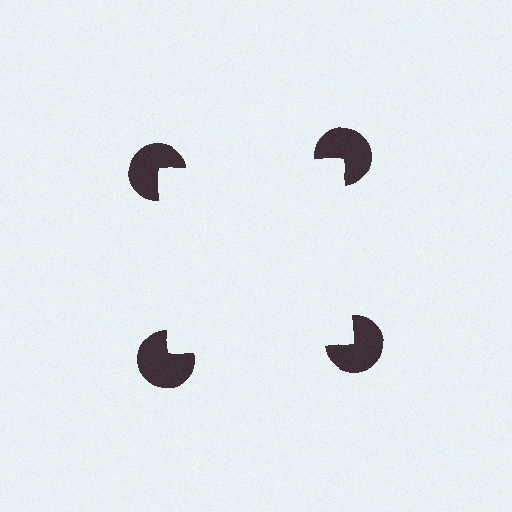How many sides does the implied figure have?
4 sides.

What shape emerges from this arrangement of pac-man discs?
An illusory square — its edges are inferred from the aligned wedge cuts in the pac-man discs, not physically drawn.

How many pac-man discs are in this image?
There are 4 — one at each vertex of the illusory square.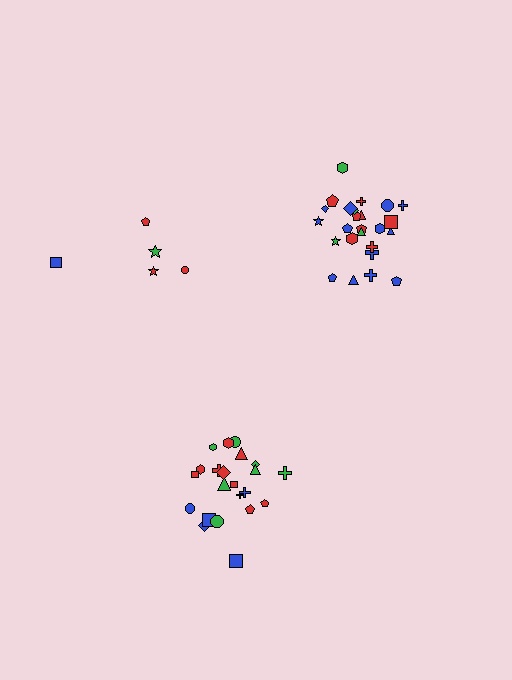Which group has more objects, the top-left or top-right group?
The top-right group.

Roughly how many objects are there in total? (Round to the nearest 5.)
Roughly 50 objects in total.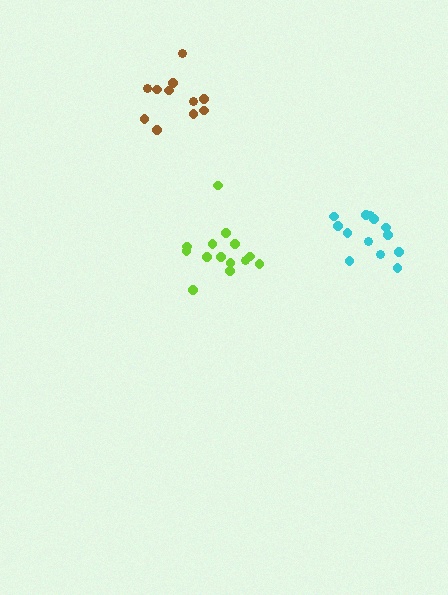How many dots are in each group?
Group 1: 11 dots, Group 2: 14 dots, Group 3: 13 dots (38 total).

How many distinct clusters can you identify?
There are 3 distinct clusters.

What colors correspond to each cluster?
The clusters are colored: brown, lime, cyan.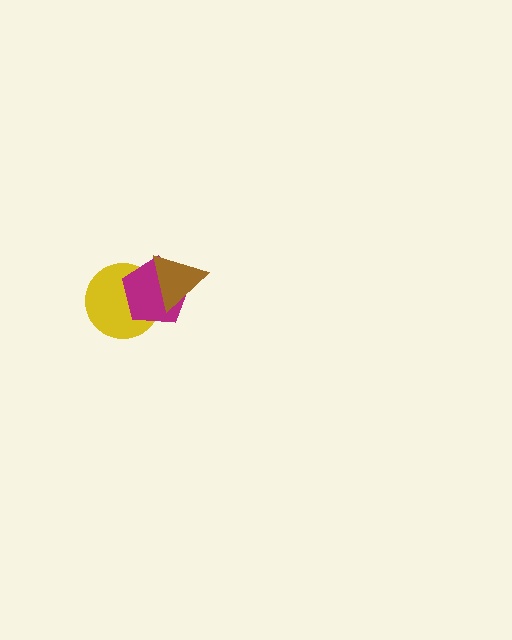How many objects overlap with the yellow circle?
2 objects overlap with the yellow circle.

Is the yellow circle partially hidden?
Yes, it is partially covered by another shape.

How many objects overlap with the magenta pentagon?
2 objects overlap with the magenta pentagon.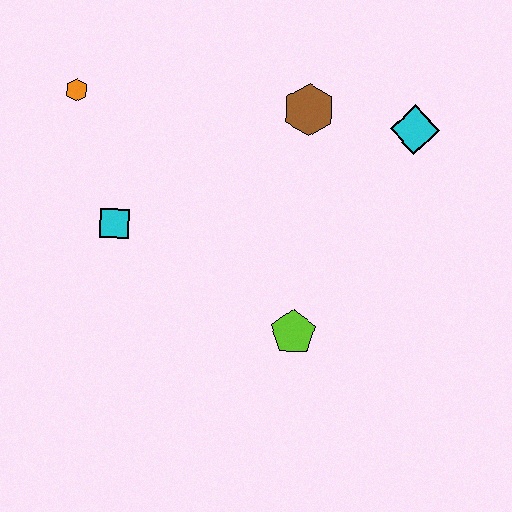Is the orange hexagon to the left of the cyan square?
Yes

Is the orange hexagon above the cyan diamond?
Yes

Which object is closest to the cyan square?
The orange hexagon is closest to the cyan square.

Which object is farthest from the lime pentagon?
The orange hexagon is farthest from the lime pentagon.